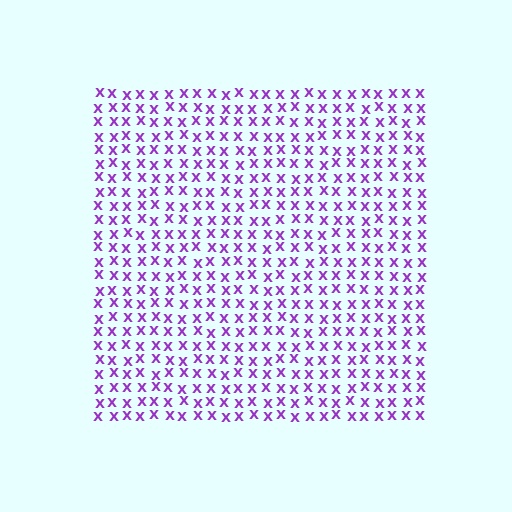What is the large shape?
The large shape is a square.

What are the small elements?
The small elements are letter X's.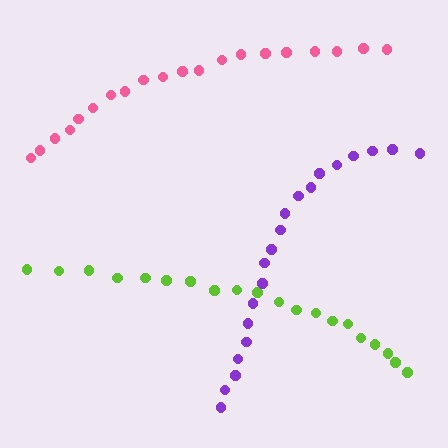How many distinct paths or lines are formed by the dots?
There are 3 distinct paths.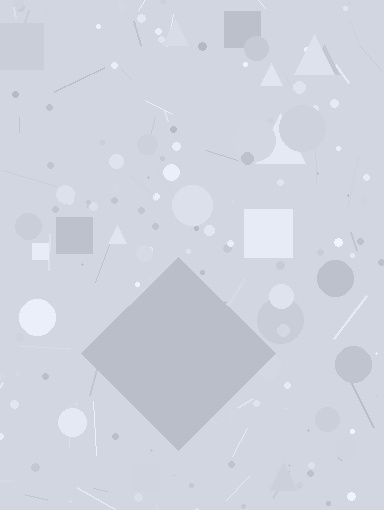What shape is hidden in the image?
A diamond is hidden in the image.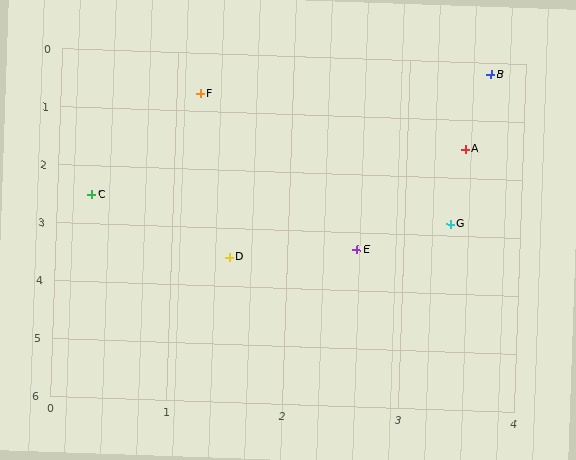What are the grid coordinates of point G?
Point G is at approximately (3.4, 2.8).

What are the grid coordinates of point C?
Point C is at approximately (0.3, 2.5).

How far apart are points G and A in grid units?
Points G and A are about 1.3 grid units apart.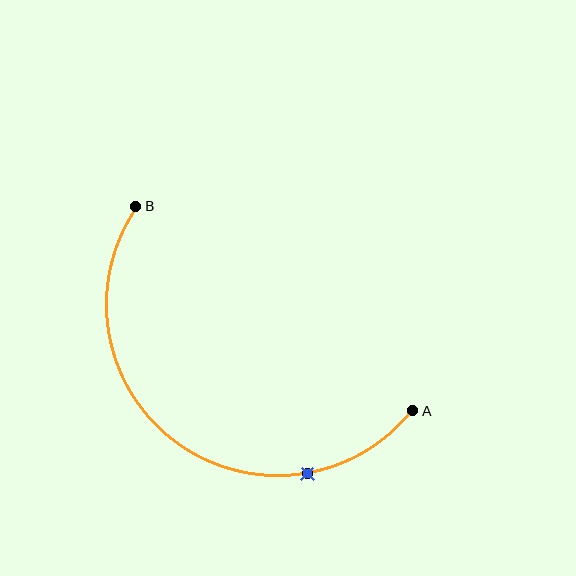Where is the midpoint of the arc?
The arc midpoint is the point on the curve farthest from the straight line joining A and B. It sits below and to the left of that line.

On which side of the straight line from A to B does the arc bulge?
The arc bulges below and to the left of the straight line connecting A and B.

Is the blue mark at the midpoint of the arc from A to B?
No. The blue mark lies on the arc but is closer to endpoint A. The arc midpoint would be at the point on the curve equidistant along the arc from both A and B.